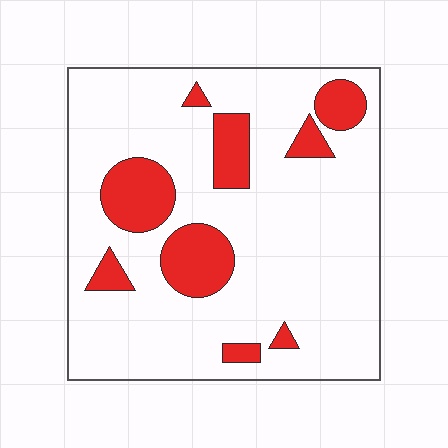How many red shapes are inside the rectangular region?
9.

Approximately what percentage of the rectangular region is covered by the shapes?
Approximately 20%.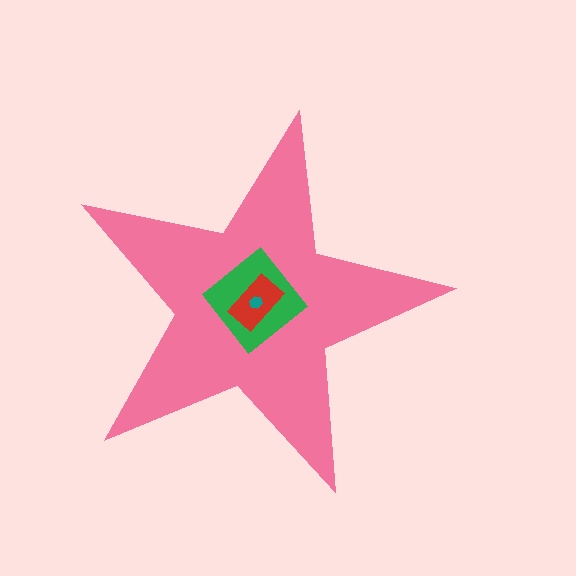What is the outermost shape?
The pink star.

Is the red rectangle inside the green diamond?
Yes.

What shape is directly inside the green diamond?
The red rectangle.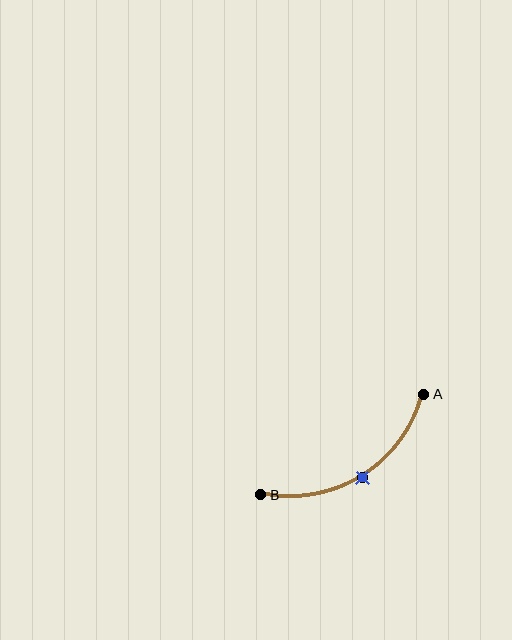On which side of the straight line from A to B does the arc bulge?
The arc bulges below the straight line connecting A and B.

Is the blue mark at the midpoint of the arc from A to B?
Yes. The blue mark lies on the arc at equal arc-length from both A and B — it is the arc midpoint.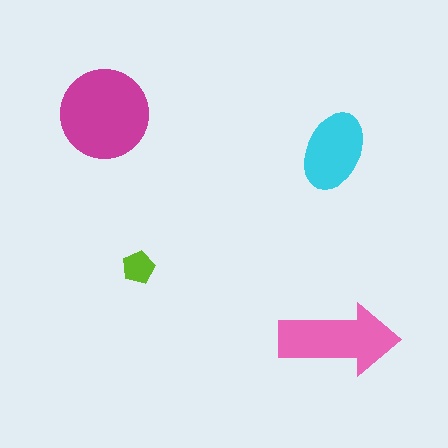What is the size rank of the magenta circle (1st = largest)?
1st.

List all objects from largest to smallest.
The magenta circle, the pink arrow, the cyan ellipse, the lime pentagon.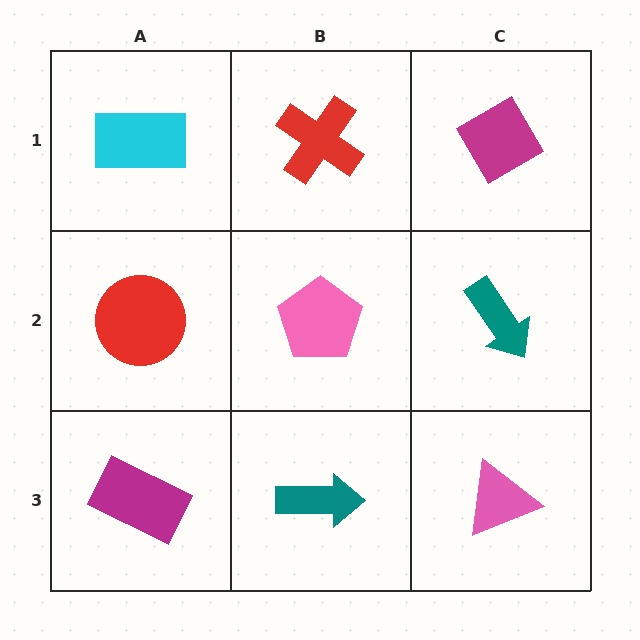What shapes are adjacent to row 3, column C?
A teal arrow (row 2, column C), a teal arrow (row 3, column B).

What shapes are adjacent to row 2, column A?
A cyan rectangle (row 1, column A), a magenta rectangle (row 3, column A), a pink pentagon (row 2, column B).